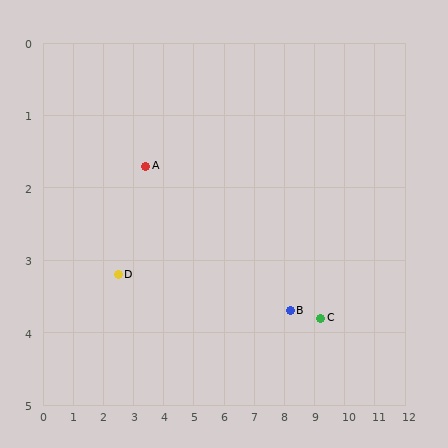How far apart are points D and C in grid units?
Points D and C are about 6.7 grid units apart.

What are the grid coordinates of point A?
Point A is at approximately (3.4, 1.7).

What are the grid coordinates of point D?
Point D is at approximately (2.5, 3.2).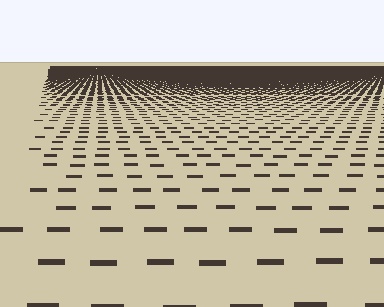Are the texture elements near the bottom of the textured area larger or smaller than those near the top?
Larger. Near the bottom, elements are closer to the viewer and appear at a bigger on-screen size.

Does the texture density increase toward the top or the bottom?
Density increases toward the top.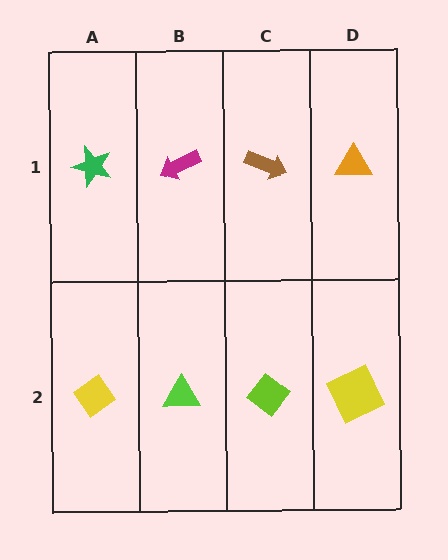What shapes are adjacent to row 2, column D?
An orange triangle (row 1, column D), a lime diamond (row 2, column C).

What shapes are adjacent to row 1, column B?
A lime triangle (row 2, column B), a green star (row 1, column A), a brown arrow (row 1, column C).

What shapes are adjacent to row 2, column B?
A magenta arrow (row 1, column B), a yellow diamond (row 2, column A), a lime diamond (row 2, column C).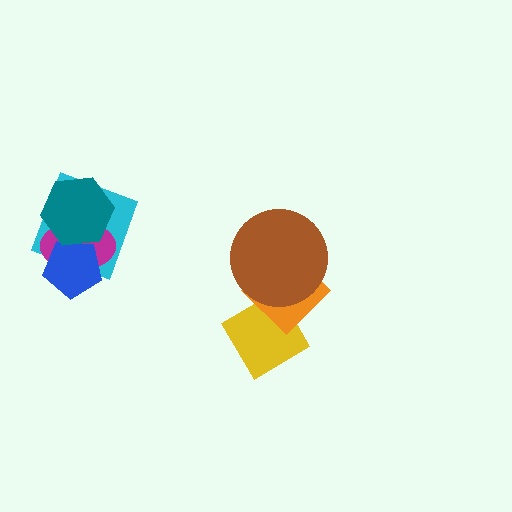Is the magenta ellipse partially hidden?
Yes, it is partially covered by another shape.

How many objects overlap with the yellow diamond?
2 objects overlap with the yellow diamond.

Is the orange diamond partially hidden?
Yes, it is partially covered by another shape.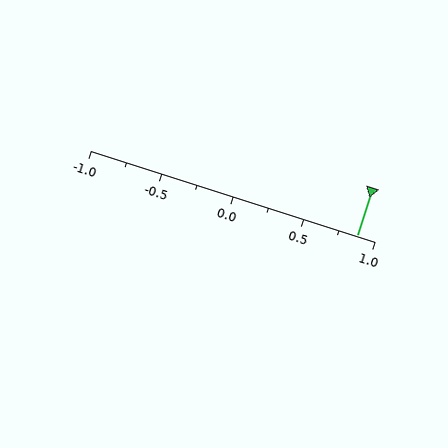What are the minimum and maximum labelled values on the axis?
The axis runs from -1.0 to 1.0.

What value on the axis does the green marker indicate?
The marker indicates approximately 0.88.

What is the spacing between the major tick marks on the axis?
The major ticks are spaced 0.5 apart.